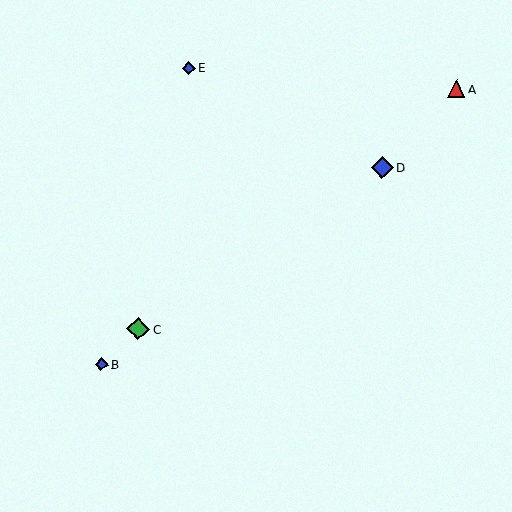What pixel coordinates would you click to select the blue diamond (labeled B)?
Click at (102, 364) to select the blue diamond B.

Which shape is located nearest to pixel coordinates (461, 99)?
The red triangle (labeled A) at (457, 89) is nearest to that location.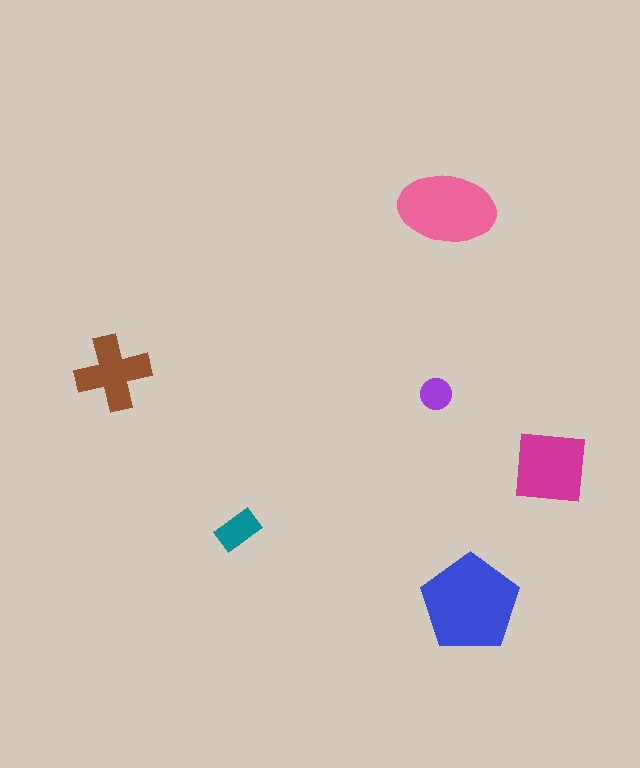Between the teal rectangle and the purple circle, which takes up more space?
The teal rectangle.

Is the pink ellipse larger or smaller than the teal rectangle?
Larger.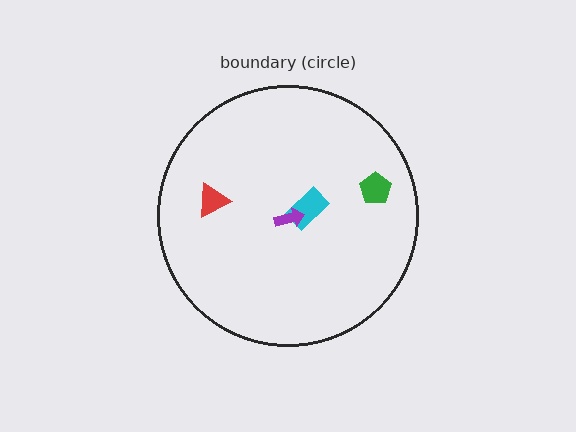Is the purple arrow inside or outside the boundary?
Inside.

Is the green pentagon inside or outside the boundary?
Inside.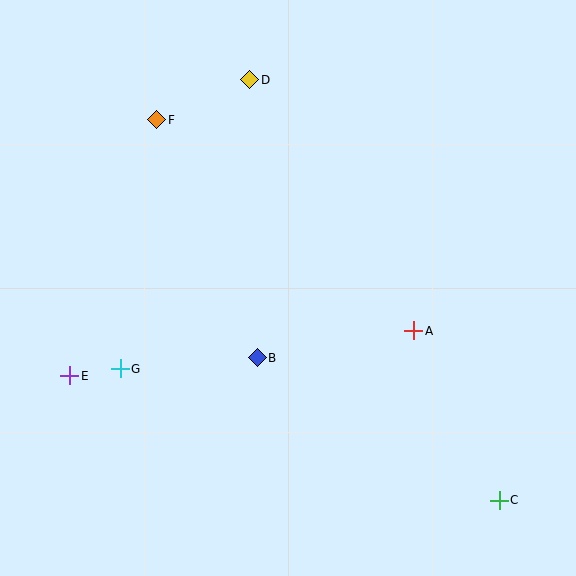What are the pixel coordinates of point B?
Point B is at (257, 358).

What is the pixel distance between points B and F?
The distance between B and F is 258 pixels.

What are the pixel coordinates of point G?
Point G is at (120, 369).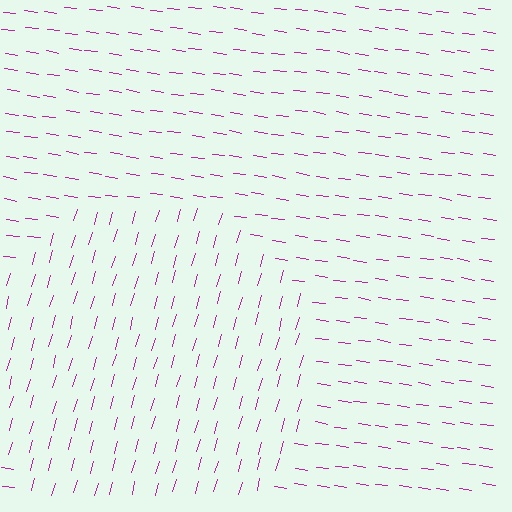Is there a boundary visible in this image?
Yes, there is a texture boundary formed by a change in line orientation.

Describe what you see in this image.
The image is filled with small magenta line segments. A circle region in the image has lines oriented differently from the surrounding lines, creating a visible texture boundary.